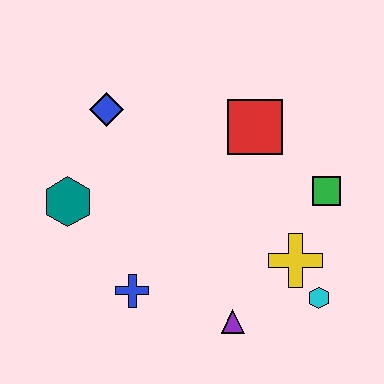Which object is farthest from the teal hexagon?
The cyan hexagon is farthest from the teal hexagon.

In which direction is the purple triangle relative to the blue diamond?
The purple triangle is below the blue diamond.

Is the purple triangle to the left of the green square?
Yes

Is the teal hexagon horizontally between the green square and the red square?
No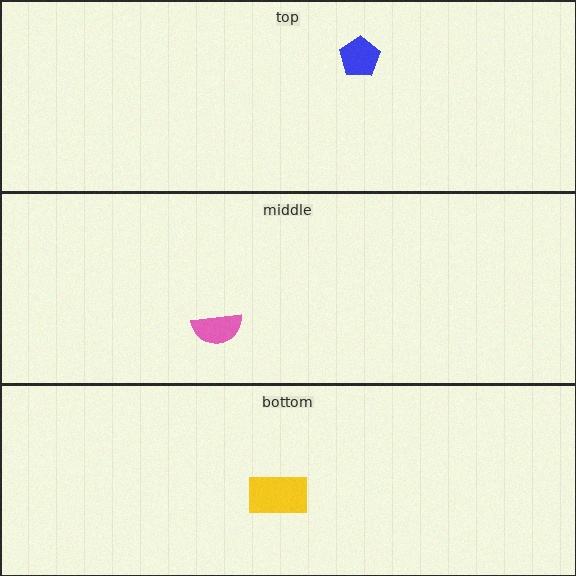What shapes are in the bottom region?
The yellow rectangle.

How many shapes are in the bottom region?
1.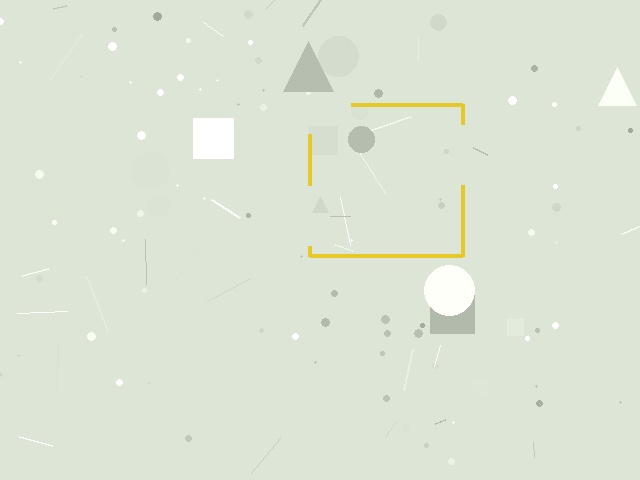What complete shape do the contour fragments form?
The contour fragments form a square.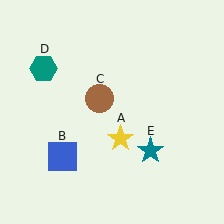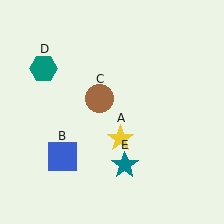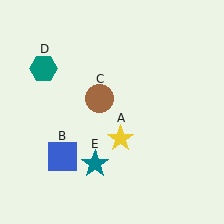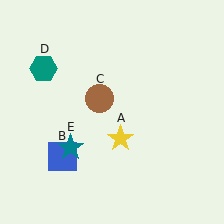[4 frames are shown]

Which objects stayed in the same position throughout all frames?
Yellow star (object A) and blue square (object B) and brown circle (object C) and teal hexagon (object D) remained stationary.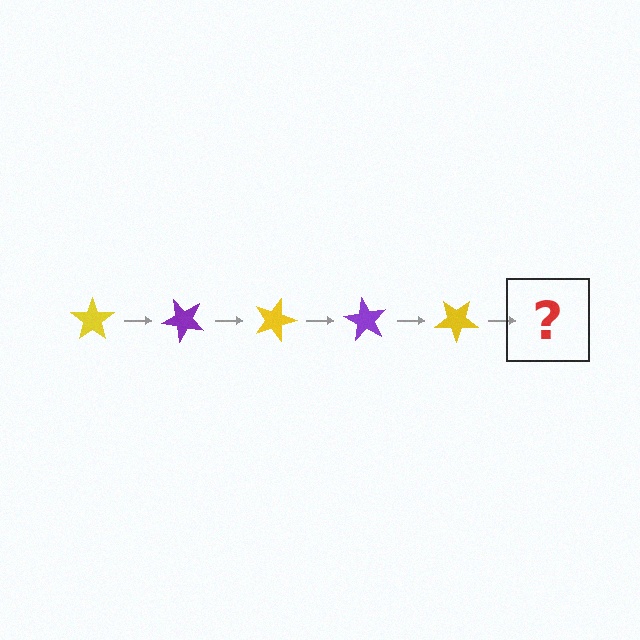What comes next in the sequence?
The next element should be a purple star, rotated 225 degrees from the start.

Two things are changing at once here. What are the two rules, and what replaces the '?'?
The two rules are that it rotates 45 degrees each step and the color cycles through yellow and purple. The '?' should be a purple star, rotated 225 degrees from the start.